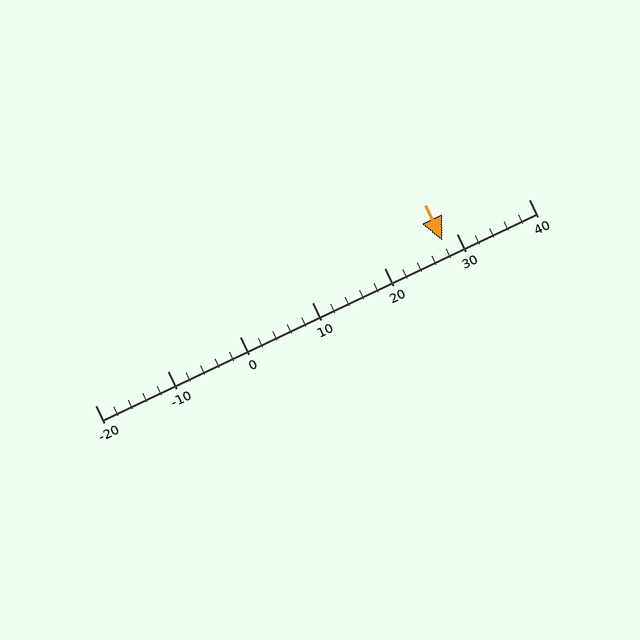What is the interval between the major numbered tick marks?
The major tick marks are spaced 10 units apart.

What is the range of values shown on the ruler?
The ruler shows values from -20 to 40.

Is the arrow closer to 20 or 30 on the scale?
The arrow is closer to 30.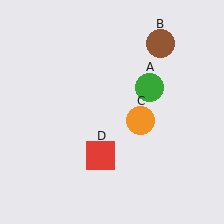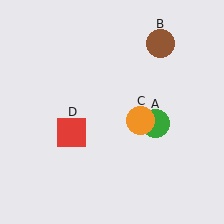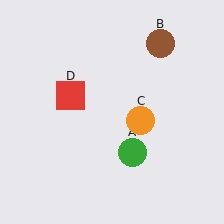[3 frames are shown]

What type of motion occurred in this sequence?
The green circle (object A), red square (object D) rotated clockwise around the center of the scene.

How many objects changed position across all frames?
2 objects changed position: green circle (object A), red square (object D).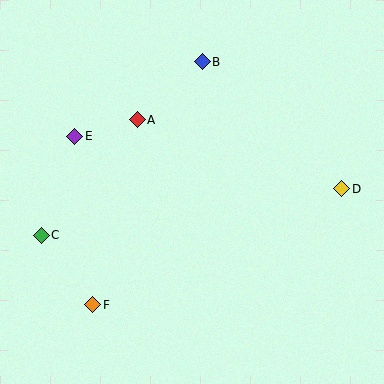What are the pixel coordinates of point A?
Point A is at (137, 120).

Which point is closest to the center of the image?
Point A at (137, 120) is closest to the center.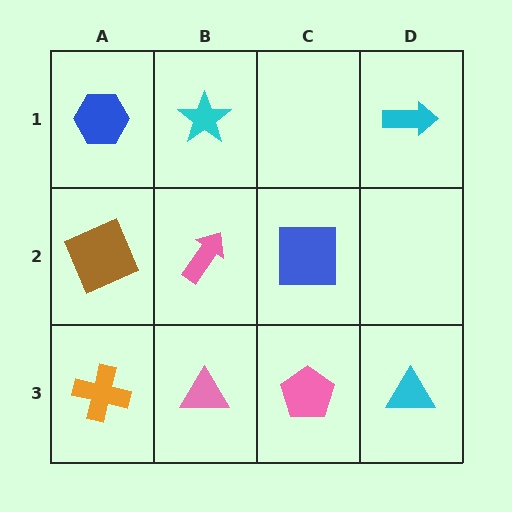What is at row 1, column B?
A cyan star.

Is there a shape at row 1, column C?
No, that cell is empty.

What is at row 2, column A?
A brown square.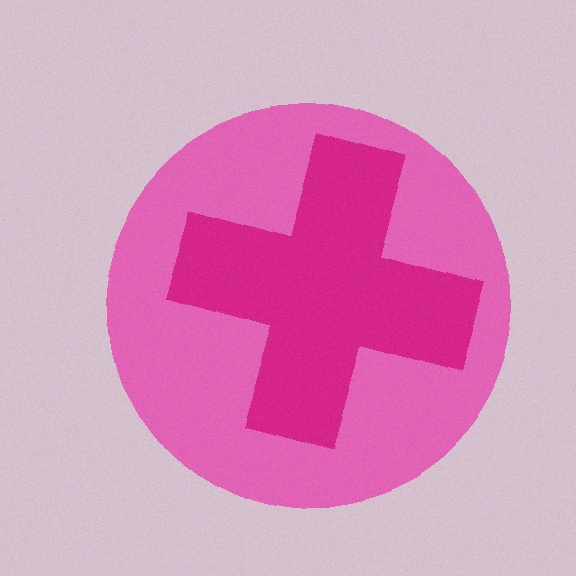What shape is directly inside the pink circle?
The magenta cross.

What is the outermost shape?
The pink circle.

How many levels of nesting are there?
2.